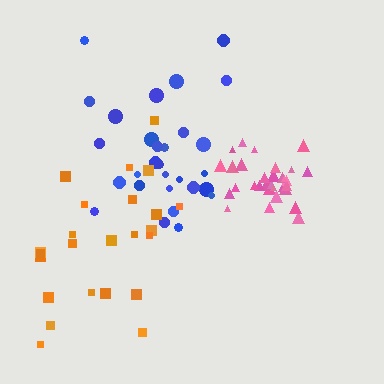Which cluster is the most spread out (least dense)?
Orange.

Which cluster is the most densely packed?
Pink.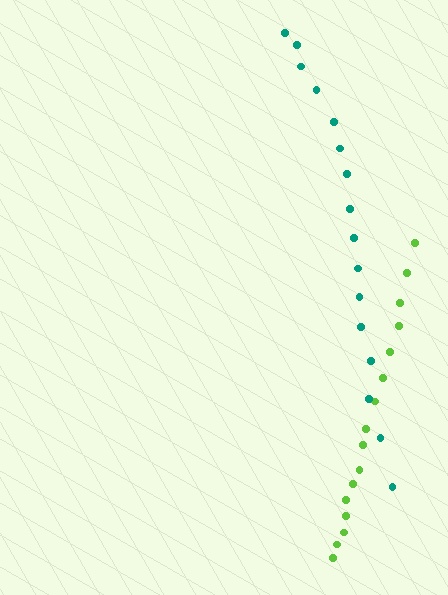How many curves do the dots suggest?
There are 2 distinct paths.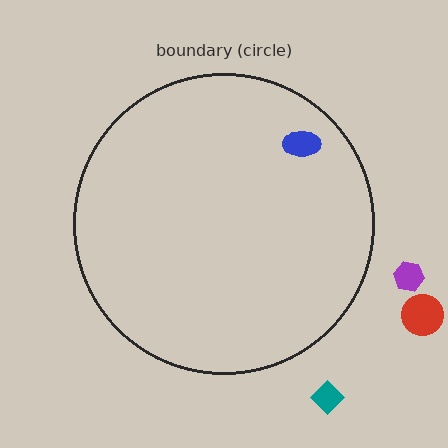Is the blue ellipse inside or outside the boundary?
Inside.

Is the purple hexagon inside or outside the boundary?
Outside.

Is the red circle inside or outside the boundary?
Outside.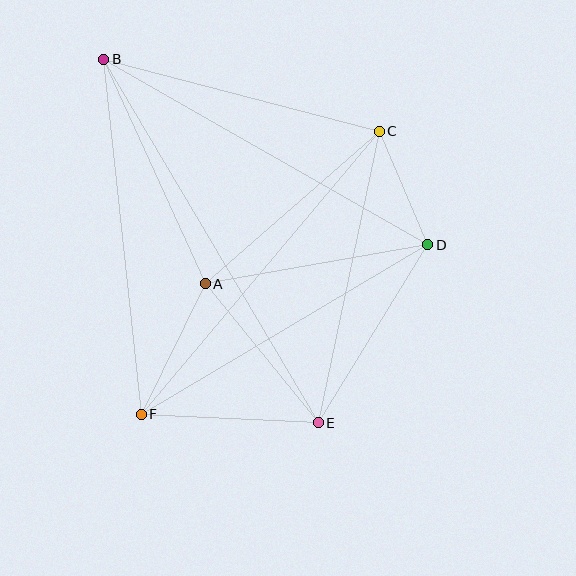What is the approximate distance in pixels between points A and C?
The distance between A and C is approximately 232 pixels.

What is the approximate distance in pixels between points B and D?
The distance between B and D is approximately 373 pixels.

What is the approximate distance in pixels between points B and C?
The distance between B and C is approximately 285 pixels.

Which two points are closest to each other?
Points C and D are closest to each other.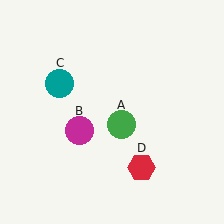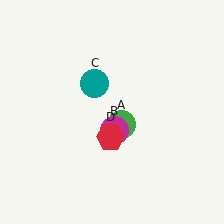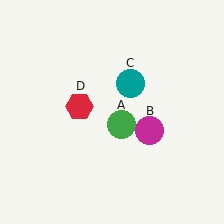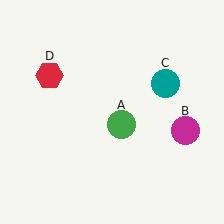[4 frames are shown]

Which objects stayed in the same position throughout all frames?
Green circle (object A) remained stationary.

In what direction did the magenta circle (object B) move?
The magenta circle (object B) moved right.